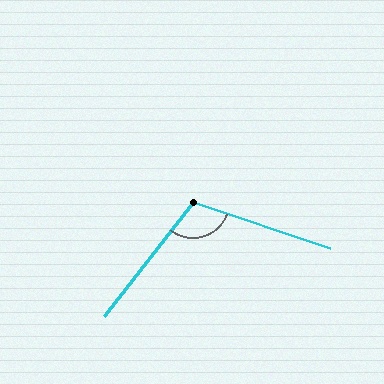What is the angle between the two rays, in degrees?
Approximately 109 degrees.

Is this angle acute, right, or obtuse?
It is obtuse.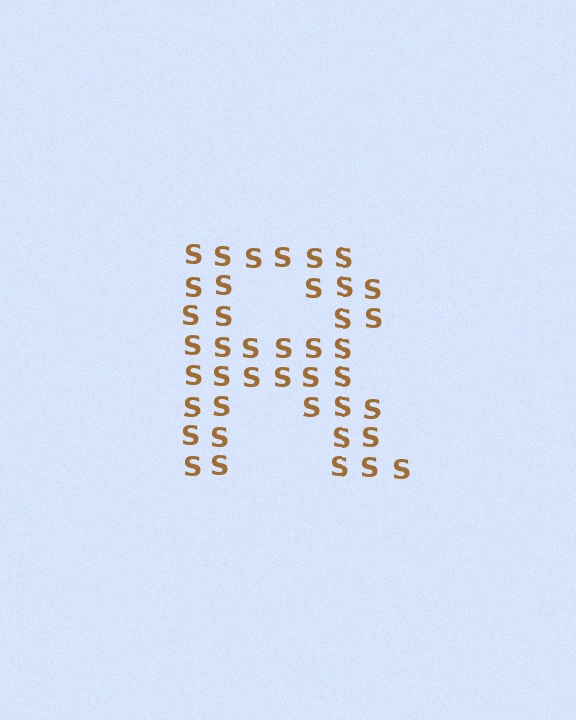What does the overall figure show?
The overall figure shows the letter R.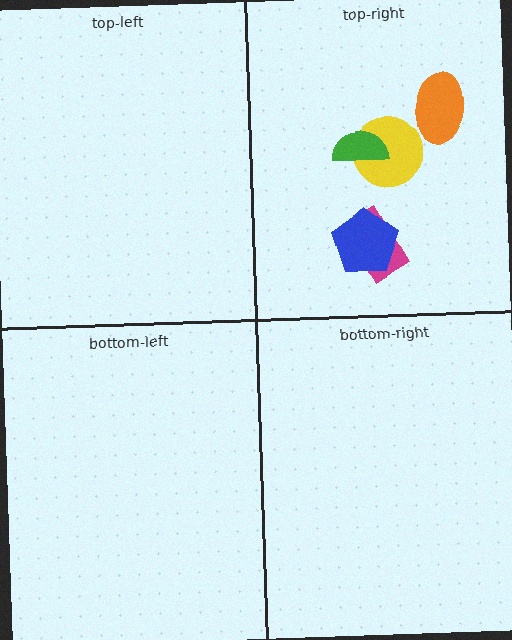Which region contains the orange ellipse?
The top-right region.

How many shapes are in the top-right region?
5.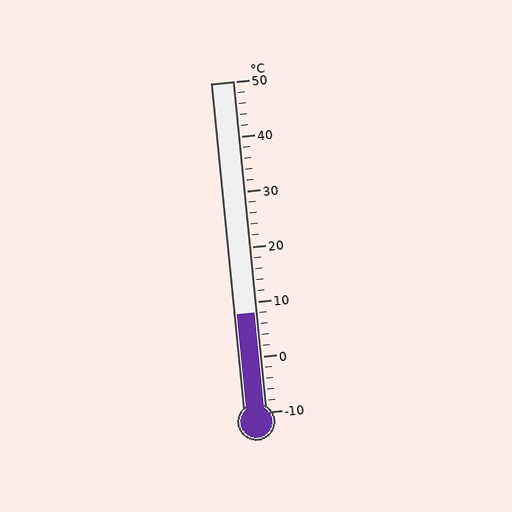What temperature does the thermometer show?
The thermometer shows approximately 8°C.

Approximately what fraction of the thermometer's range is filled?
The thermometer is filled to approximately 30% of its range.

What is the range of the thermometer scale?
The thermometer scale ranges from -10°C to 50°C.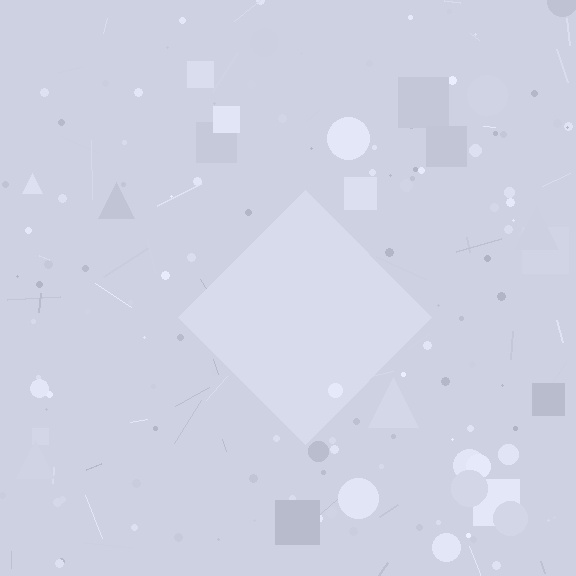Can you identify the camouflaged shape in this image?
The camouflaged shape is a diamond.